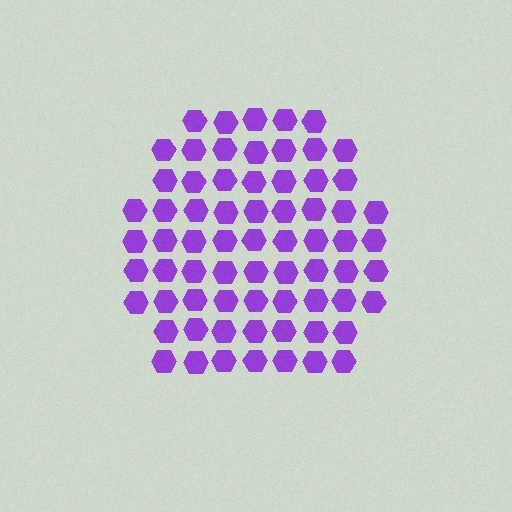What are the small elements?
The small elements are hexagons.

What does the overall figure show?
The overall figure shows a hexagon.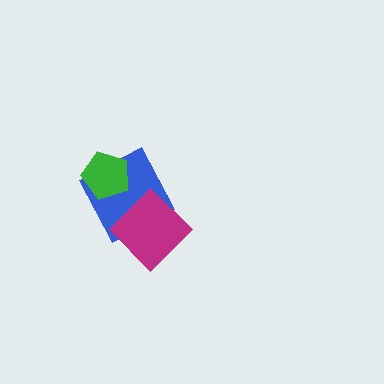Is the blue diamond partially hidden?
Yes, it is partially covered by another shape.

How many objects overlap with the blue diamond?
2 objects overlap with the blue diamond.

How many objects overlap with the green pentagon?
1 object overlaps with the green pentagon.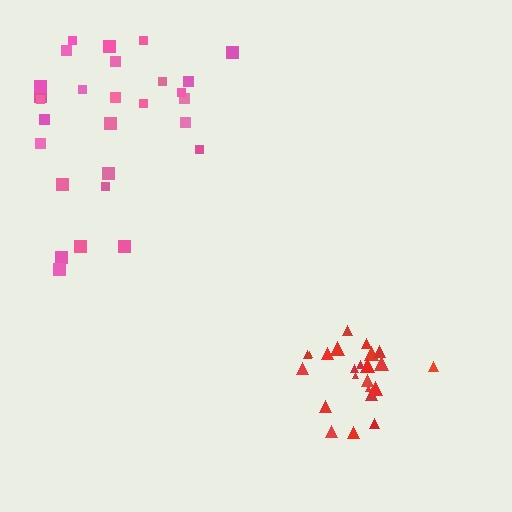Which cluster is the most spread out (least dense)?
Pink.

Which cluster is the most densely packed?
Red.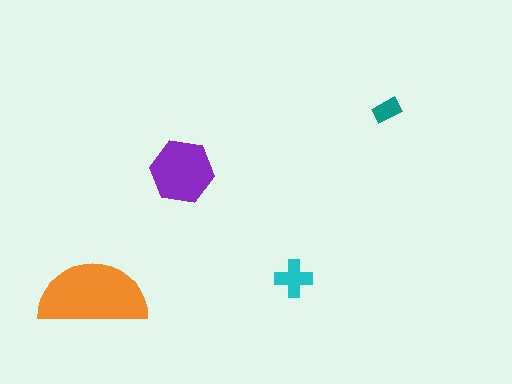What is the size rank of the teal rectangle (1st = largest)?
4th.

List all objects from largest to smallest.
The orange semicircle, the purple hexagon, the cyan cross, the teal rectangle.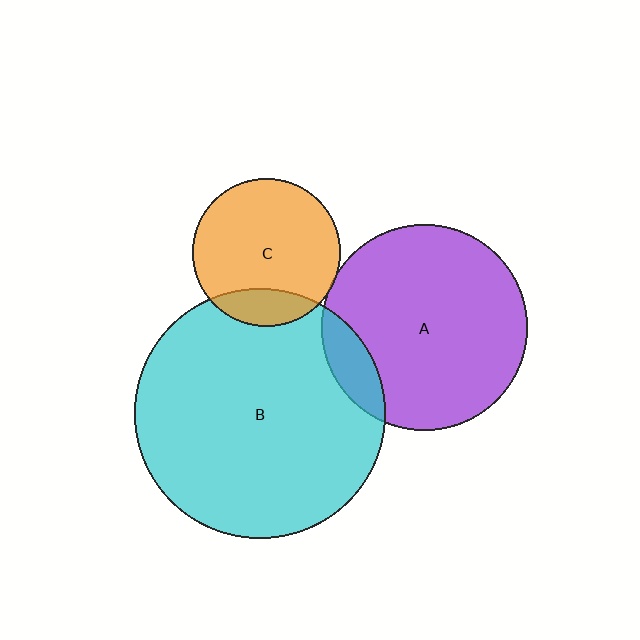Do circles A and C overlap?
Yes.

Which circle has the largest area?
Circle B (cyan).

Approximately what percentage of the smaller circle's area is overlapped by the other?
Approximately 5%.